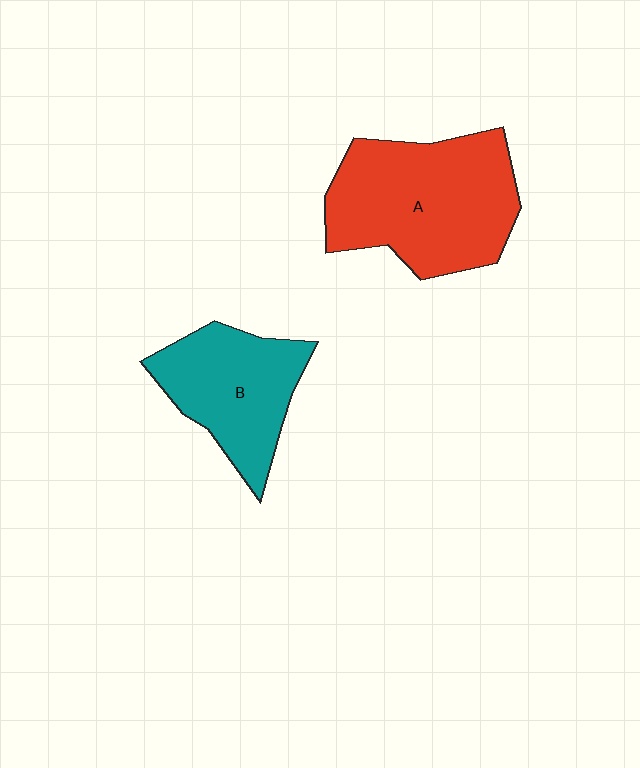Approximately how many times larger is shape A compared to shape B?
Approximately 1.4 times.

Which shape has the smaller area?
Shape B (teal).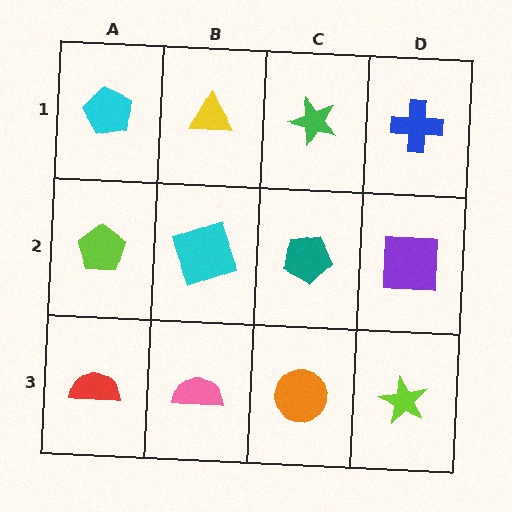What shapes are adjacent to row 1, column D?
A purple square (row 2, column D), a green star (row 1, column C).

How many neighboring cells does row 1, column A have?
2.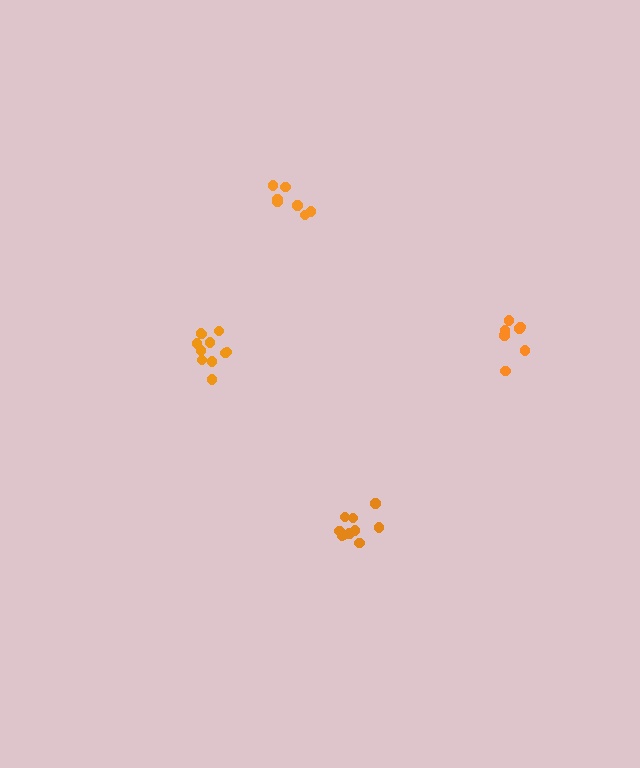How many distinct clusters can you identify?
There are 4 distinct clusters.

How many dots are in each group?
Group 1: 11 dots, Group 2: 10 dots, Group 3: 7 dots, Group 4: 7 dots (35 total).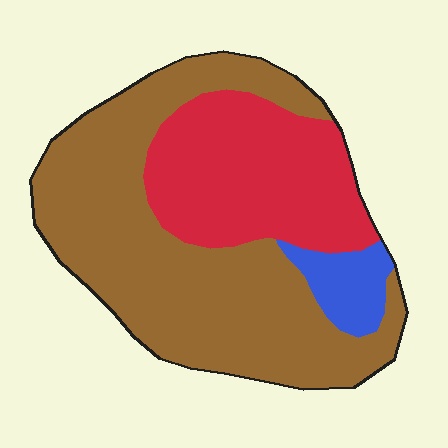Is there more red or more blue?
Red.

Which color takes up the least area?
Blue, at roughly 5%.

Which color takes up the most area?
Brown, at roughly 60%.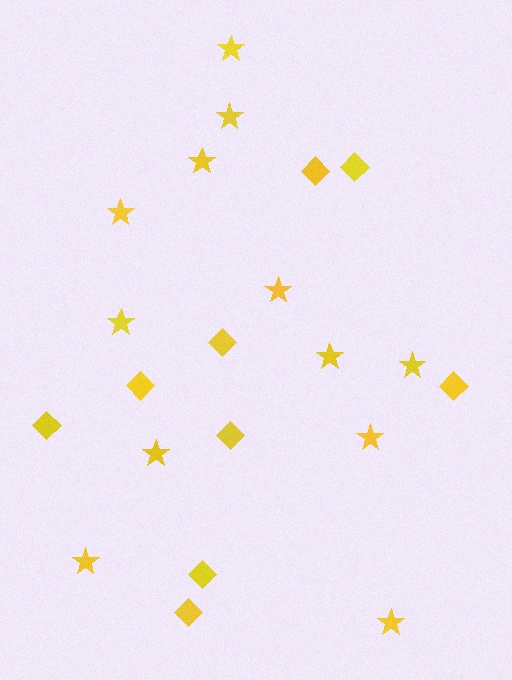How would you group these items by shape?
There are 2 groups: one group of diamonds (9) and one group of stars (12).